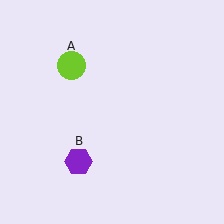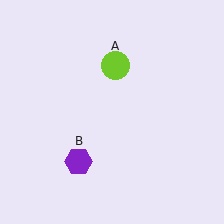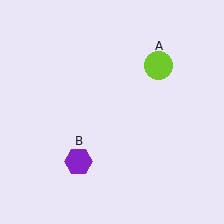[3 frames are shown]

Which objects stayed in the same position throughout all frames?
Purple hexagon (object B) remained stationary.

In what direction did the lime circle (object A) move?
The lime circle (object A) moved right.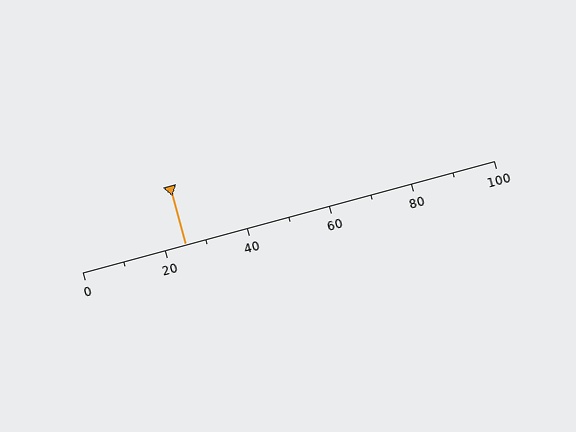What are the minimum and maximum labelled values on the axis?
The axis runs from 0 to 100.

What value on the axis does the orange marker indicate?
The marker indicates approximately 25.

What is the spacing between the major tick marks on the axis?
The major ticks are spaced 20 apart.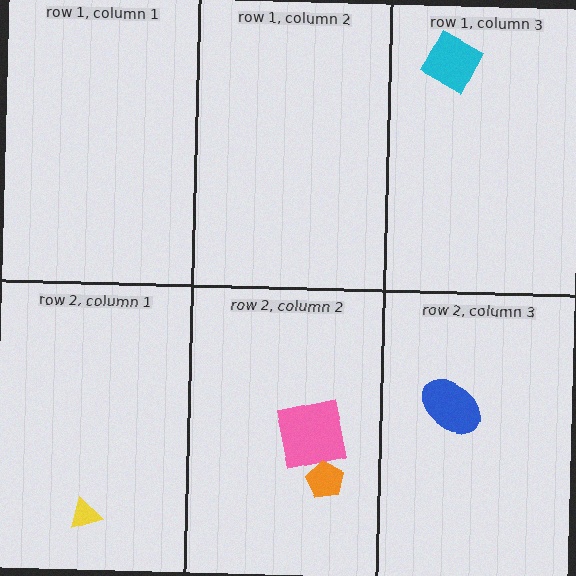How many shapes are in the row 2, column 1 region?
1.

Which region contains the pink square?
The row 2, column 2 region.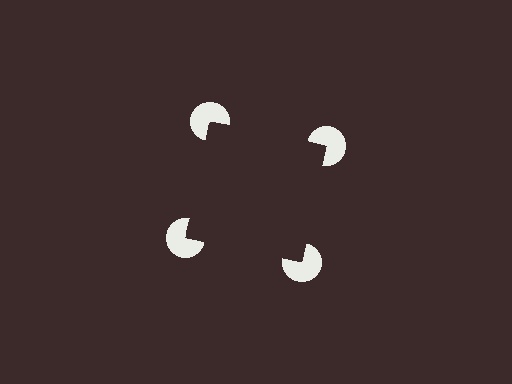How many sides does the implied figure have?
4 sides.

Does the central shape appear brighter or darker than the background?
It typically appears slightly darker than the background, even though no actual brightness change is drawn.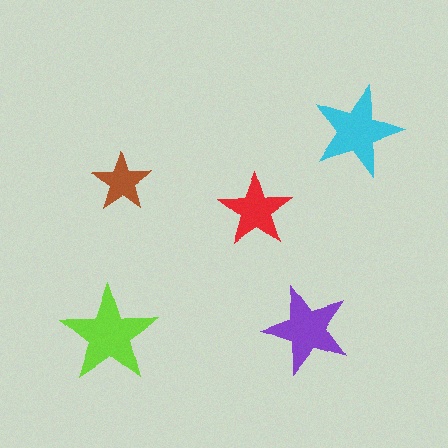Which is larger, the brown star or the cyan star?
The cyan one.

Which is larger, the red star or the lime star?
The lime one.